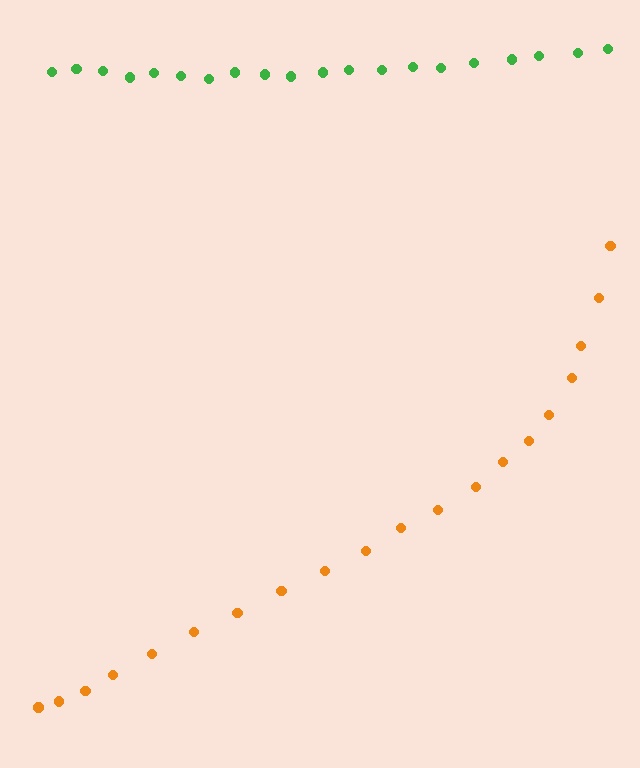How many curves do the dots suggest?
There are 2 distinct paths.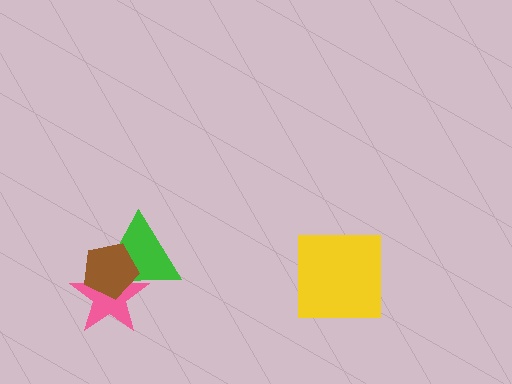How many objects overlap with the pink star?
2 objects overlap with the pink star.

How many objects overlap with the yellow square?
0 objects overlap with the yellow square.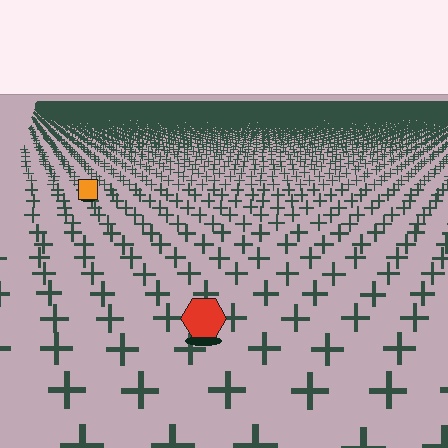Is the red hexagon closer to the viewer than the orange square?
Yes. The red hexagon is closer — you can tell from the texture gradient: the ground texture is coarser near it.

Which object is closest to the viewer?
The red hexagon is closest. The texture marks near it are larger and more spread out.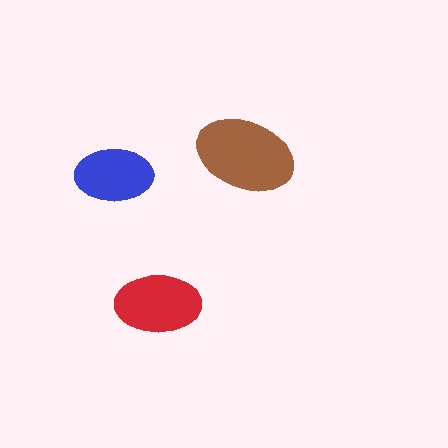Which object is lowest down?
The red ellipse is bottommost.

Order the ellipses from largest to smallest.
the brown one, the red one, the blue one.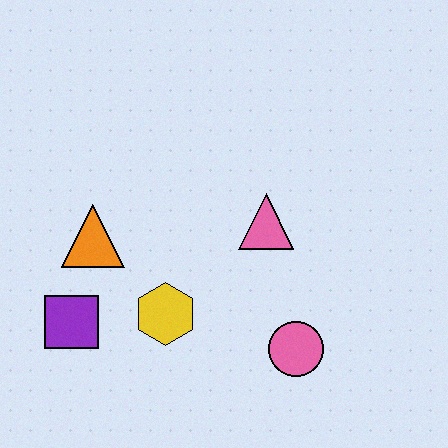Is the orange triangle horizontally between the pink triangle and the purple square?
Yes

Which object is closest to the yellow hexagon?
The purple square is closest to the yellow hexagon.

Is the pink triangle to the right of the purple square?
Yes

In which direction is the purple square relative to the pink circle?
The purple square is to the left of the pink circle.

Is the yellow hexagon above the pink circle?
Yes